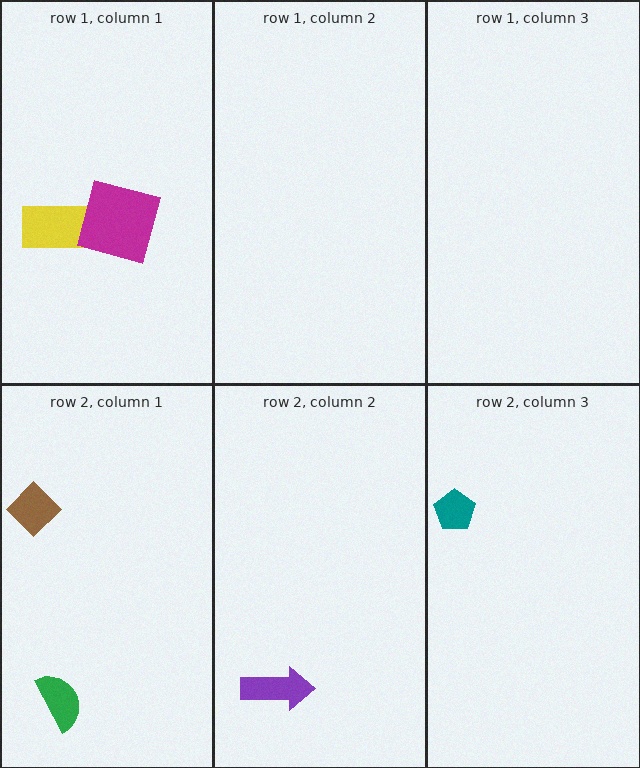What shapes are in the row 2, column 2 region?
The purple arrow.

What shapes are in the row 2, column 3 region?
The teal pentagon.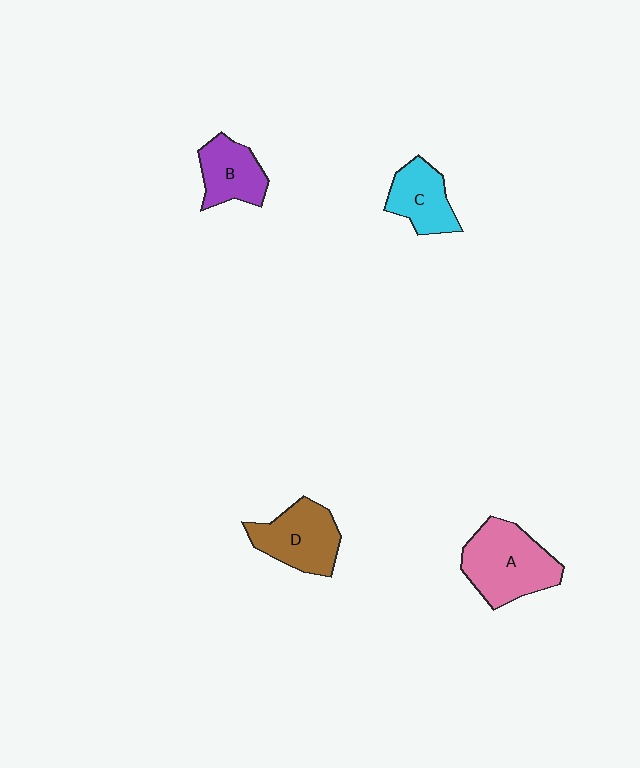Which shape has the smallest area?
Shape C (cyan).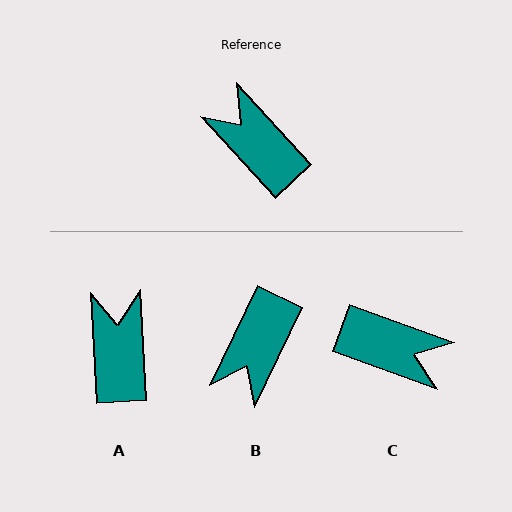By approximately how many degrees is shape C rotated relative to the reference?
Approximately 152 degrees clockwise.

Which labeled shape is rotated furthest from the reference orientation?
C, about 152 degrees away.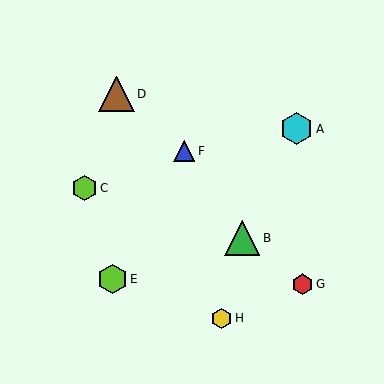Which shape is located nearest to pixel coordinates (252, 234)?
The green triangle (labeled B) at (242, 238) is nearest to that location.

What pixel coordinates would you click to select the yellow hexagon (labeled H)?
Click at (221, 318) to select the yellow hexagon H.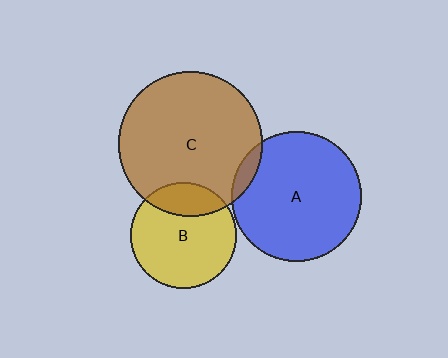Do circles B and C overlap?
Yes.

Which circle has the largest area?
Circle C (brown).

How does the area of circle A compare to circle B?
Approximately 1.5 times.